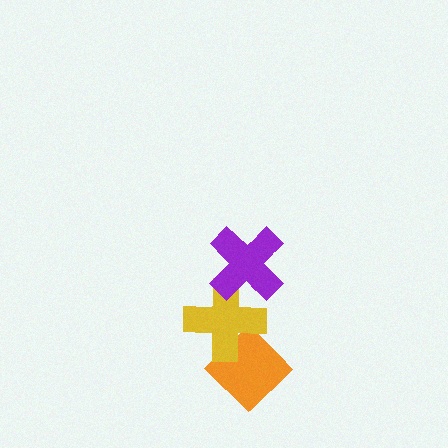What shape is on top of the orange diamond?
The yellow cross is on top of the orange diamond.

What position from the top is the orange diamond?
The orange diamond is 3rd from the top.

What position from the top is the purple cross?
The purple cross is 1st from the top.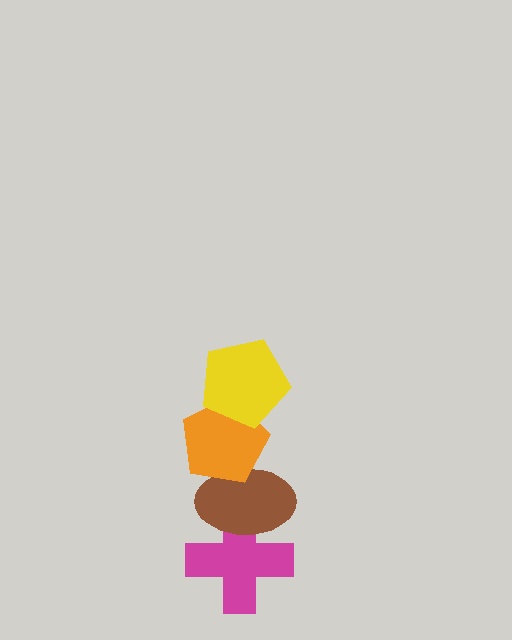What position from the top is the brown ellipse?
The brown ellipse is 3rd from the top.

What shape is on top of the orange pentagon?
The yellow pentagon is on top of the orange pentagon.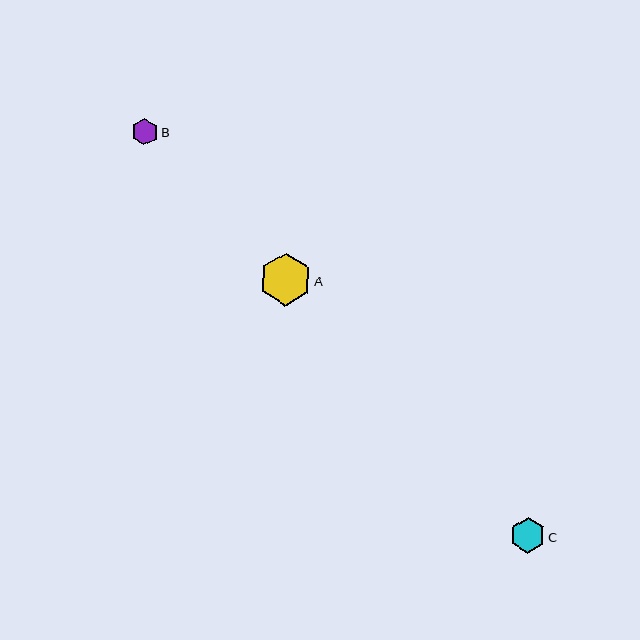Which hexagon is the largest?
Hexagon A is the largest with a size of approximately 52 pixels.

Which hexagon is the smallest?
Hexagon B is the smallest with a size of approximately 27 pixels.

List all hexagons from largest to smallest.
From largest to smallest: A, C, B.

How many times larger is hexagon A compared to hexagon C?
Hexagon A is approximately 1.5 times the size of hexagon C.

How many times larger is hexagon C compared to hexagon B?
Hexagon C is approximately 1.3 times the size of hexagon B.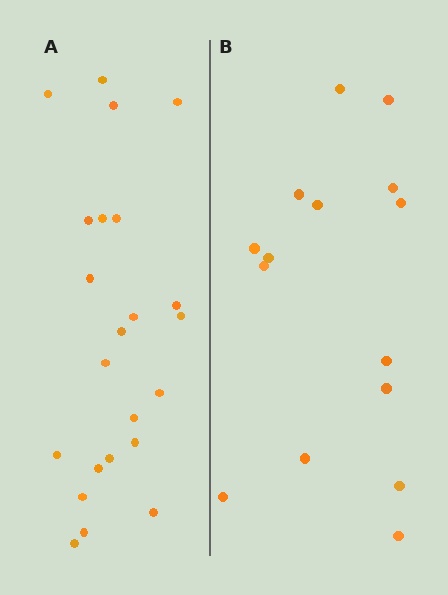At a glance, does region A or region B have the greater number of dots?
Region A (the left region) has more dots.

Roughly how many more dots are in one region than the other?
Region A has roughly 8 or so more dots than region B.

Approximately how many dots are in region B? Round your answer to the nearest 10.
About 20 dots. (The exact count is 15, which rounds to 20.)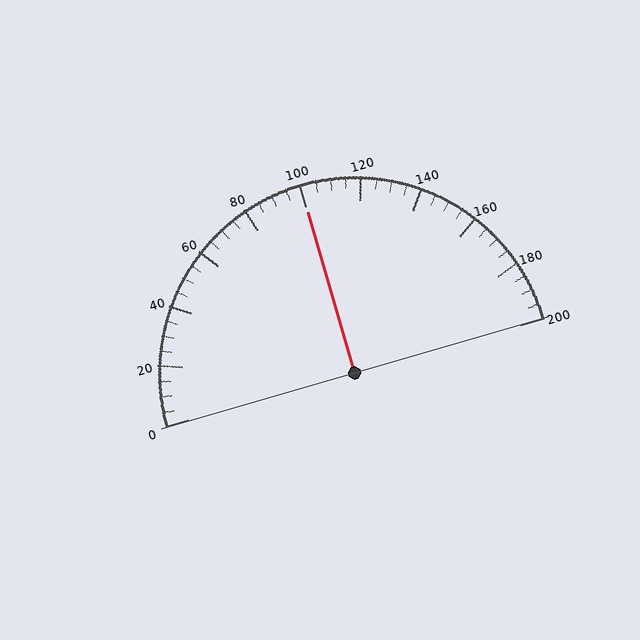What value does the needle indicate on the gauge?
The needle indicates approximately 100.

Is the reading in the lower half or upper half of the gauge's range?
The reading is in the upper half of the range (0 to 200).